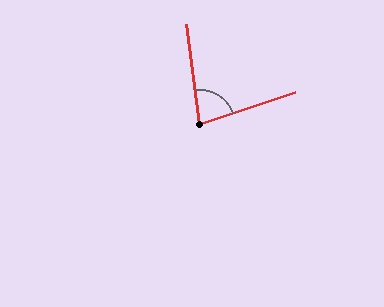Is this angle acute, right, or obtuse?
It is acute.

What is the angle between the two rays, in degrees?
Approximately 79 degrees.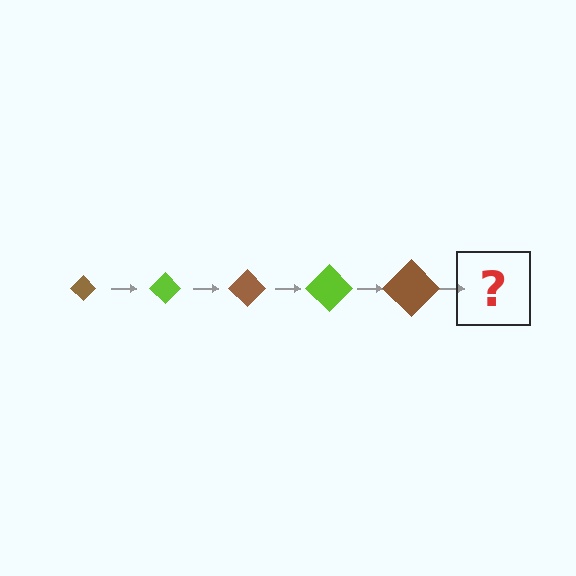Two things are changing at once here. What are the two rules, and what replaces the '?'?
The two rules are that the diamond grows larger each step and the color cycles through brown and lime. The '?' should be a lime diamond, larger than the previous one.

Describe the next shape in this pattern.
It should be a lime diamond, larger than the previous one.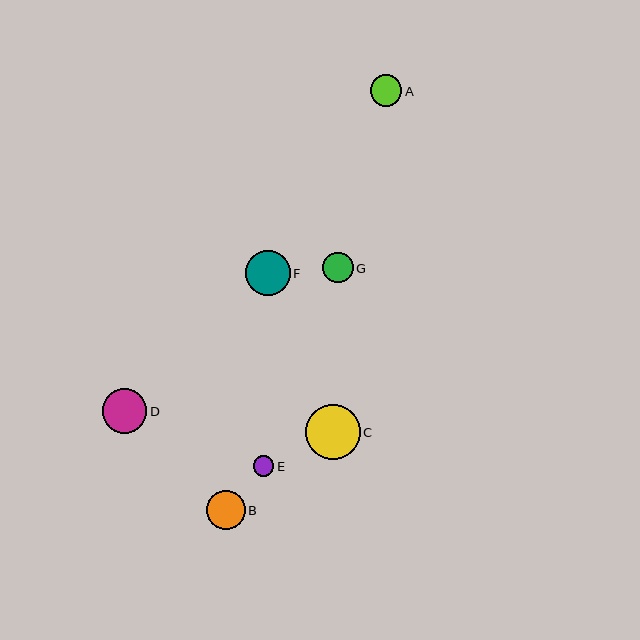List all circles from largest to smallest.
From largest to smallest: C, D, F, B, A, G, E.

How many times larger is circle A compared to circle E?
Circle A is approximately 1.5 times the size of circle E.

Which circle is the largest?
Circle C is the largest with a size of approximately 55 pixels.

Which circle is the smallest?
Circle E is the smallest with a size of approximately 21 pixels.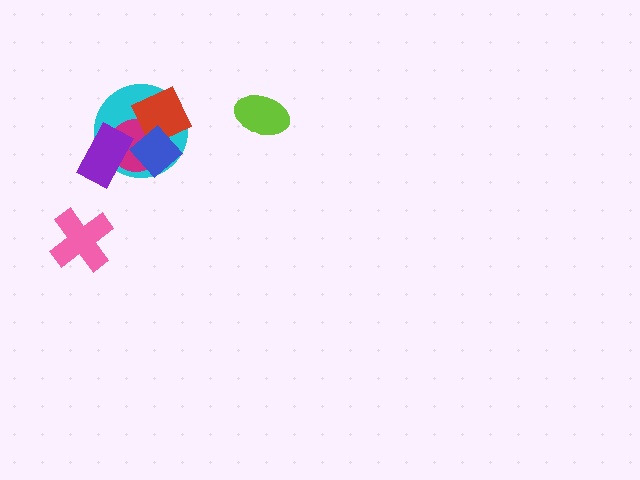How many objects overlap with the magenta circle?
4 objects overlap with the magenta circle.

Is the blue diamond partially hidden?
No, no other shape covers it.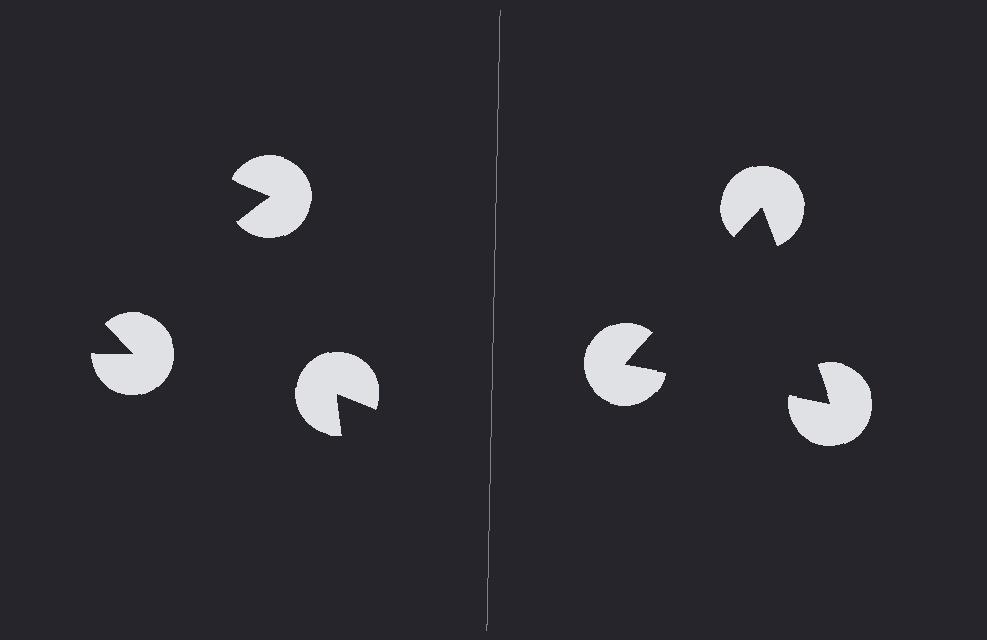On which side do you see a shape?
An illusory triangle appears on the right side. On the left side the wedge cuts are rotated, so no coherent shape forms.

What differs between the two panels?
The pac-man discs are positioned identically on both sides; only the wedge orientations differ. On the right they align to a triangle; on the left they are misaligned.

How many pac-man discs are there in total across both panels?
6 — 3 on each side.